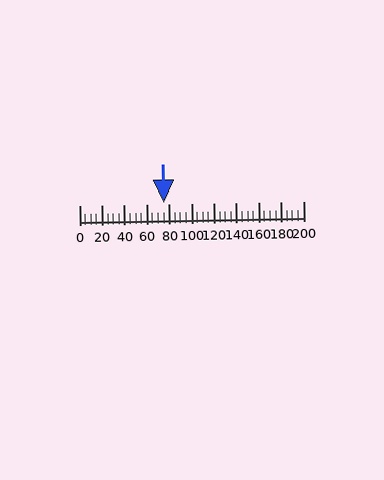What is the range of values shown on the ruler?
The ruler shows values from 0 to 200.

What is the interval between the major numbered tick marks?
The major tick marks are spaced 20 units apart.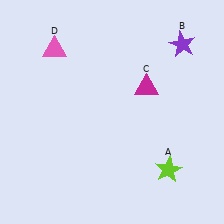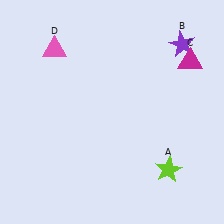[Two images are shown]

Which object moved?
The magenta triangle (C) moved right.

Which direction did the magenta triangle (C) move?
The magenta triangle (C) moved right.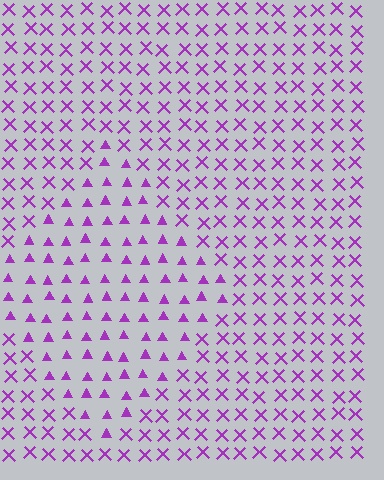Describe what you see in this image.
The image is filled with small purple elements arranged in a uniform grid. A diamond-shaped region contains triangles, while the surrounding area contains X marks. The boundary is defined purely by the change in element shape.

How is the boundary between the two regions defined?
The boundary is defined by a change in element shape: triangles inside vs. X marks outside. All elements share the same color and spacing.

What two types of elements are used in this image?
The image uses triangles inside the diamond region and X marks outside it.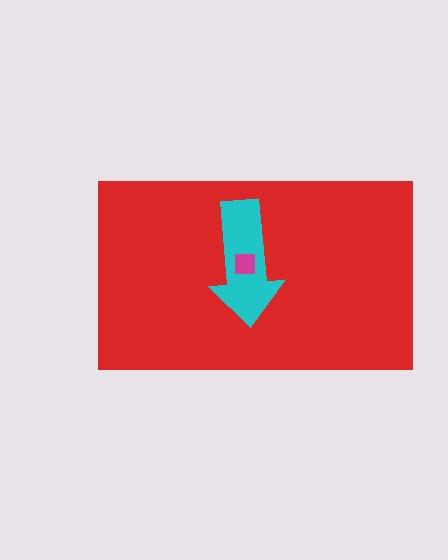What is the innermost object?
The magenta square.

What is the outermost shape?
The red rectangle.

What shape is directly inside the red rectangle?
The cyan arrow.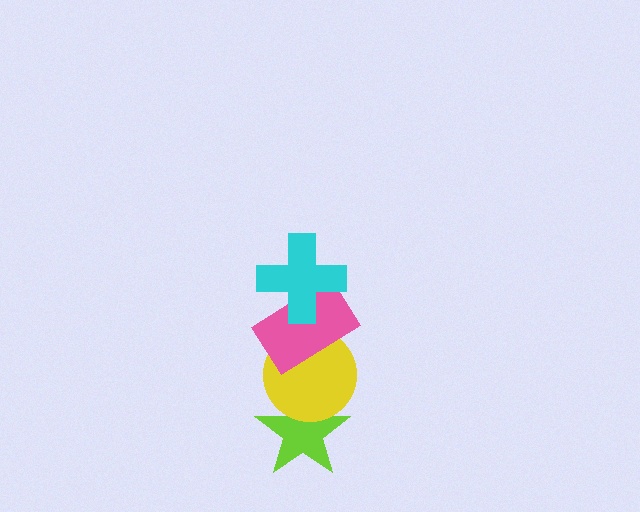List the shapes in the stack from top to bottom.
From top to bottom: the cyan cross, the pink rectangle, the yellow circle, the lime star.